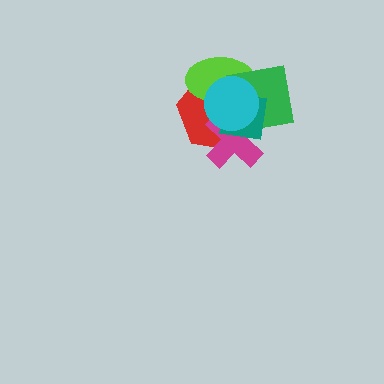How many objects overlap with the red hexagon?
5 objects overlap with the red hexagon.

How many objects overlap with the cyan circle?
5 objects overlap with the cyan circle.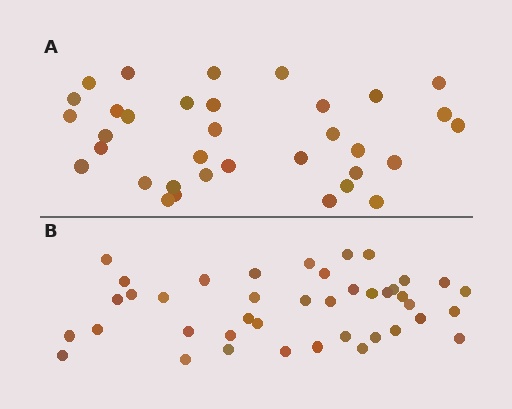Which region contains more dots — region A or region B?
Region B (the bottom region) has more dots.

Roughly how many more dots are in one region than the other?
Region B has roughly 8 or so more dots than region A.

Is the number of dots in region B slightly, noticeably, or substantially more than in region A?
Region B has only slightly more — the two regions are fairly close. The ratio is roughly 1.2 to 1.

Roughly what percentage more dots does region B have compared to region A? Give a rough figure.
About 20% more.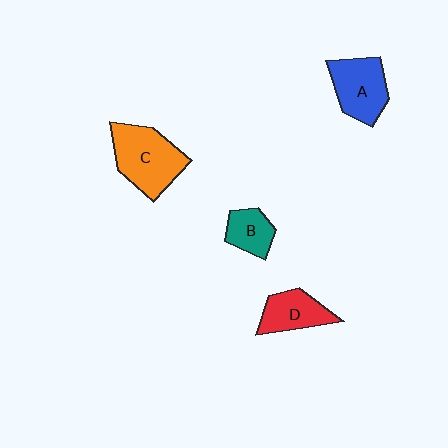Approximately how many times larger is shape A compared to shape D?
Approximately 1.2 times.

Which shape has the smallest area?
Shape B (teal).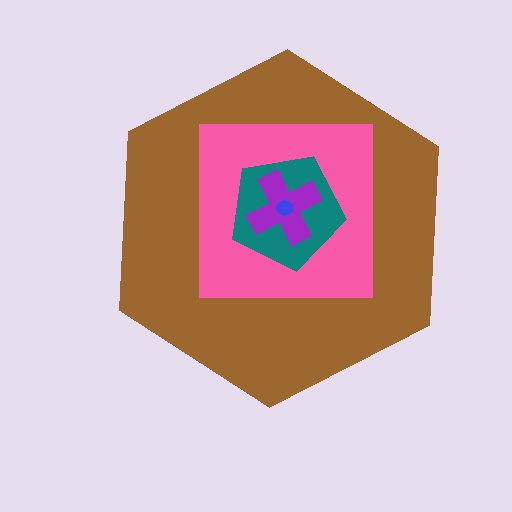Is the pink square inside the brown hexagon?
Yes.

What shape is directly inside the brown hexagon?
The pink square.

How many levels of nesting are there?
5.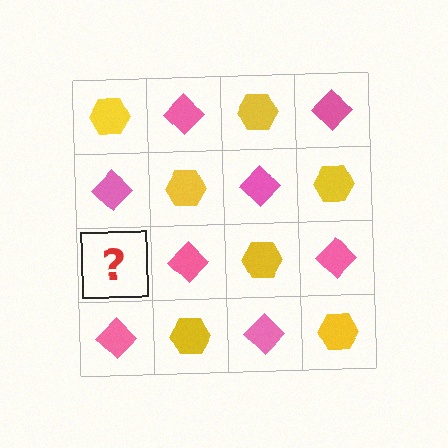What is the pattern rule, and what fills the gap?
The rule is that it alternates yellow hexagon and pink diamond in a checkerboard pattern. The gap should be filled with a yellow hexagon.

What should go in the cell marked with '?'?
The missing cell should contain a yellow hexagon.